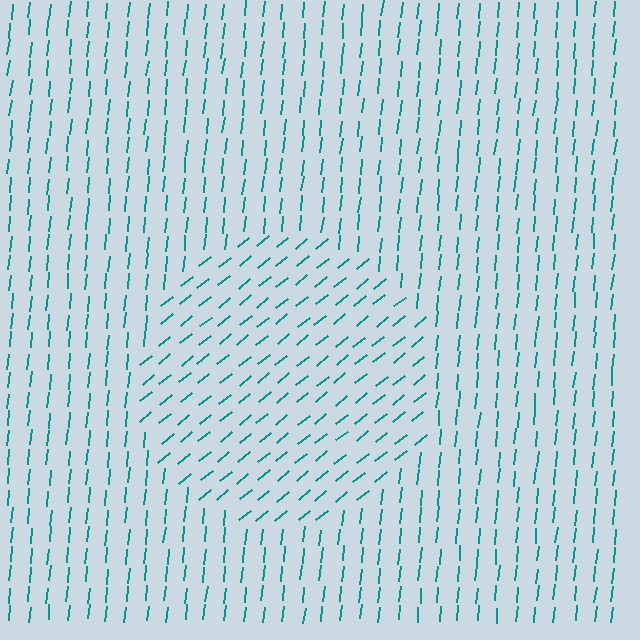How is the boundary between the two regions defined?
The boundary is defined purely by a change in line orientation (approximately 45 degrees difference). All lines are the same color and thickness.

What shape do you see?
I see a circle.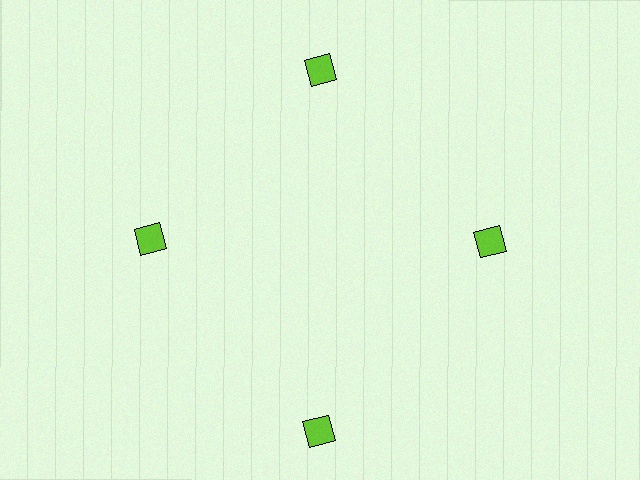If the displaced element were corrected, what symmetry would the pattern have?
It would have 4-fold rotational symmetry — the pattern would map onto itself every 90 degrees.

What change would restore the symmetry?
The symmetry would be restored by moving it inward, back onto the ring so that all 4 diamonds sit at equal angles and equal distance from the center.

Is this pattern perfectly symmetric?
No. The 4 lime diamonds are arranged in a ring, but one element near the 6 o'clock position is pushed outward from the center, breaking the 4-fold rotational symmetry.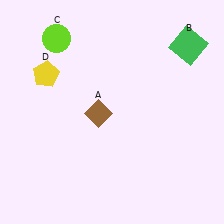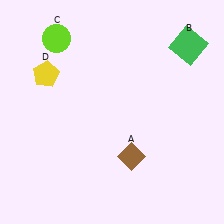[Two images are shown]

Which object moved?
The brown diamond (A) moved down.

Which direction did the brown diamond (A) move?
The brown diamond (A) moved down.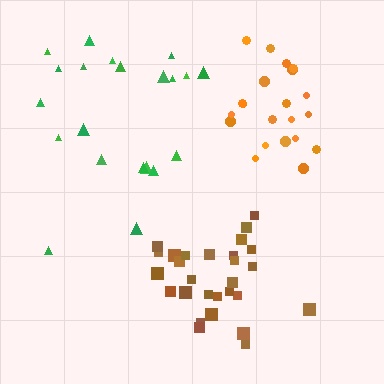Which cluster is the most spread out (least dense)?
Green.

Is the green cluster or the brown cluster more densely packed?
Brown.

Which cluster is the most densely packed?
Brown.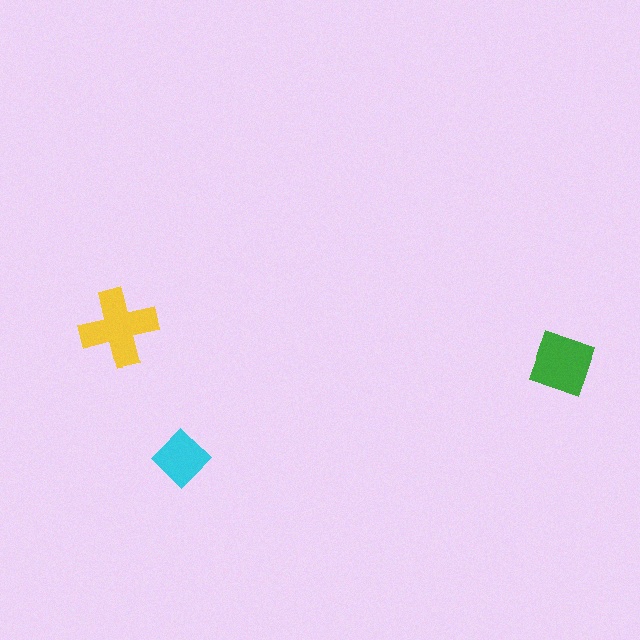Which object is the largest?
The yellow cross.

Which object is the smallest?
The cyan diamond.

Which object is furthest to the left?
The yellow cross is leftmost.